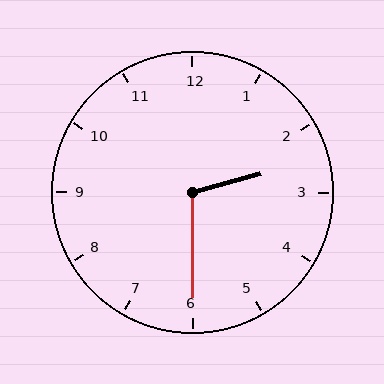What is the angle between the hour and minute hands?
Approximately 105 degrees.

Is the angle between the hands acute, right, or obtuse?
It is obtuse.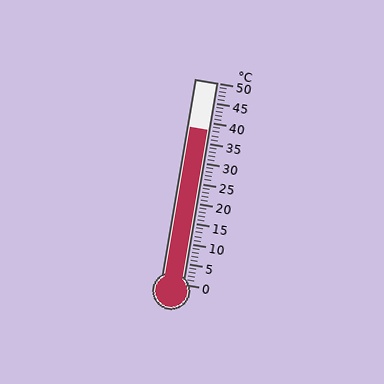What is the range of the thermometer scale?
The thermometer scale ranges from 0°C to 50°C.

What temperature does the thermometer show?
The thermometer shows approximately 38°C.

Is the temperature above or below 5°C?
The temperature is above 5°C.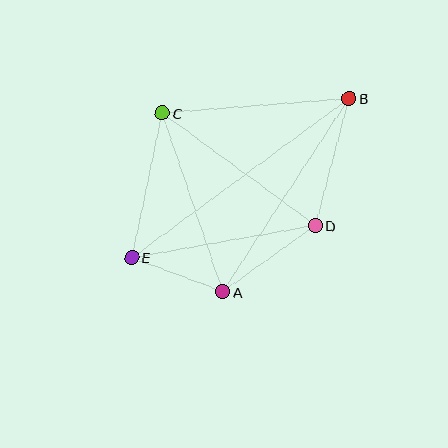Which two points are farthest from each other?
Points B and E are farthest from each other.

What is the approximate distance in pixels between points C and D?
The distance between C and D is approximately 190 pixels.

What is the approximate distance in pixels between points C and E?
The distance between C and E is approximately 148 pixels.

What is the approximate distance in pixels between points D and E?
The distance between D and E is approximately 186 pixels.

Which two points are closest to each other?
Points A and E are closest to each other.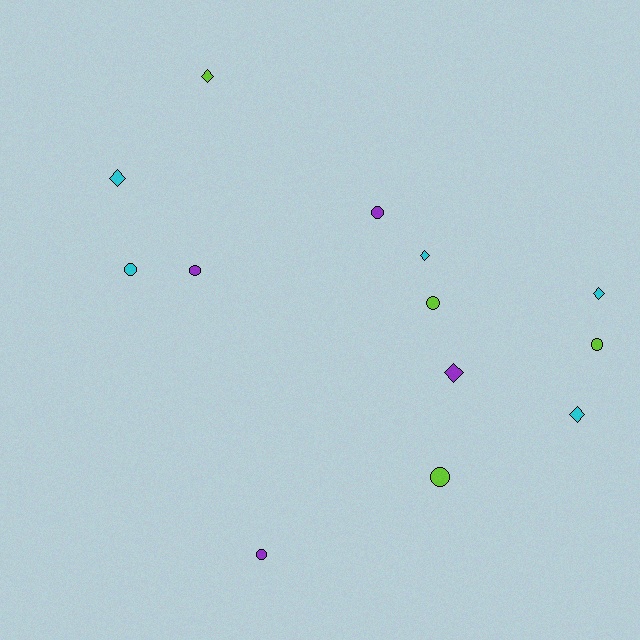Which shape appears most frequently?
Circle, with 7 objects.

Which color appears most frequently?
Cyan, with 5 objects.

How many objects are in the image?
There are 13 objects.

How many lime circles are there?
There are 3 lime circles.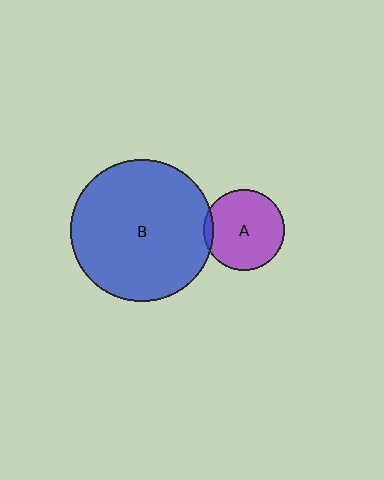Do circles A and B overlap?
Yes.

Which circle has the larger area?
Circle B (blue).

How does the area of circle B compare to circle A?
Approximately 3.1 times.